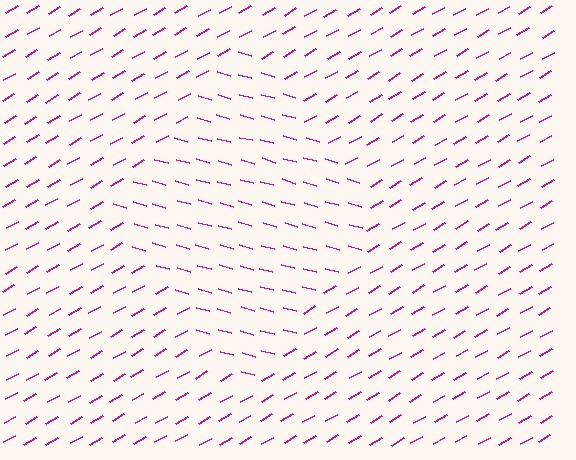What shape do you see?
I see a diamond.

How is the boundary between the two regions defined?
The boundary is defined purely by a change in line orientation (approximately 45 degrees difference). All lines are the same color and thickness.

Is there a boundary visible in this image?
Yes, there is a texture boundary formed by a change in line orientation.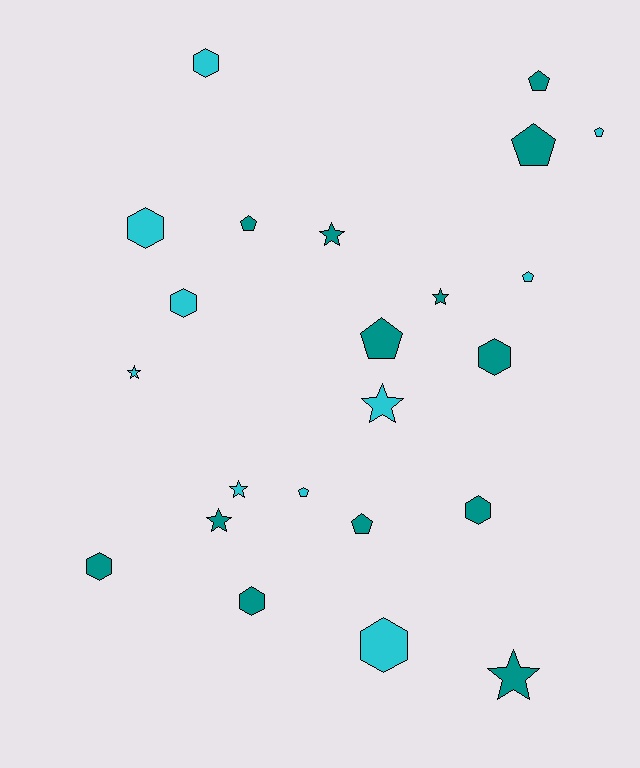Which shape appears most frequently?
Pentagon, with 8 objects.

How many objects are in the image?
There are 23 objects.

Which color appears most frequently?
Teal, with 13 objects.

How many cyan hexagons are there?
There are 4 cyan hexagons.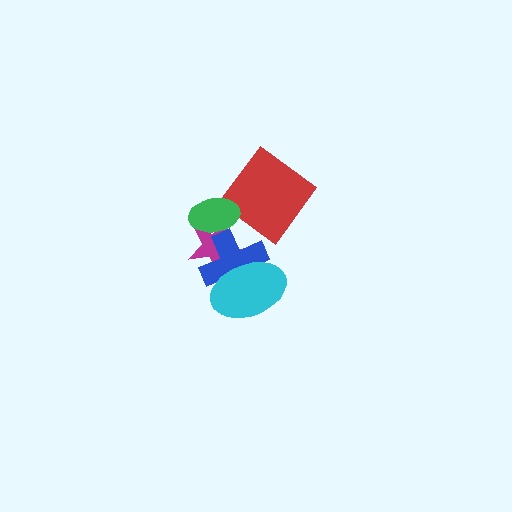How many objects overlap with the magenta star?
3 objects overlap with the magenta star.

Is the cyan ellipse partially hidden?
No, no other shape covers it.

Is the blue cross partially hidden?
Yes, it is partially covered by another shape.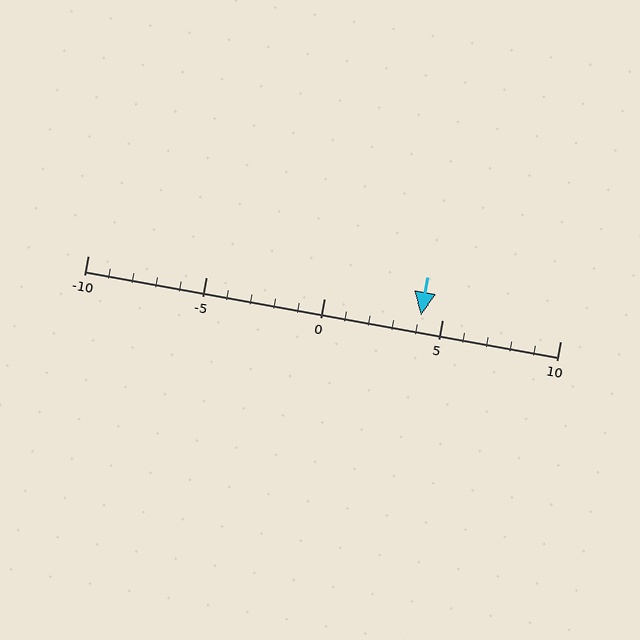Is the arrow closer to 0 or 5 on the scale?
The arrow is closer to 5.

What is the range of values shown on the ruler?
The ruler shows values from -10 to 10.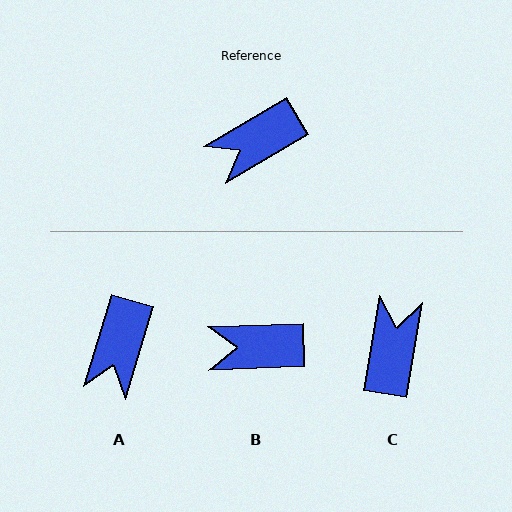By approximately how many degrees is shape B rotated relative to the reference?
Approximately 28 degrees clockwise.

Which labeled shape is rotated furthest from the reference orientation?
C, about 130 degrees away.